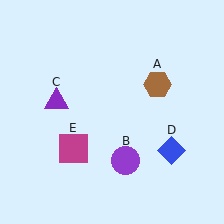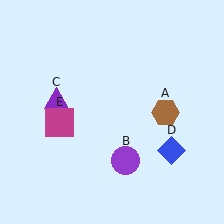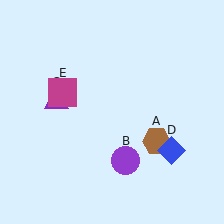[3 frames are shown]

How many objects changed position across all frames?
2 objects changed position: brown hexagon (object A), magenta square (object E).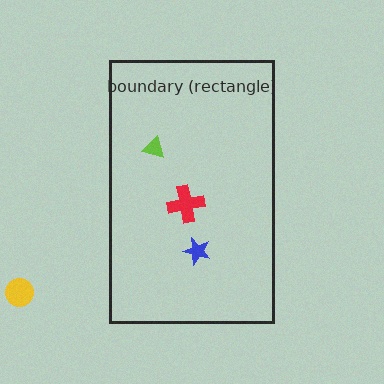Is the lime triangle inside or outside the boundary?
Inside.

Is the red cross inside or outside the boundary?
Inside.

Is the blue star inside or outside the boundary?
Inside.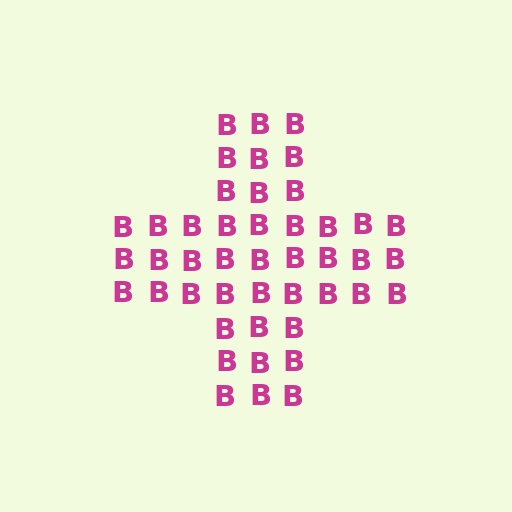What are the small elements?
The small elements are letter B's.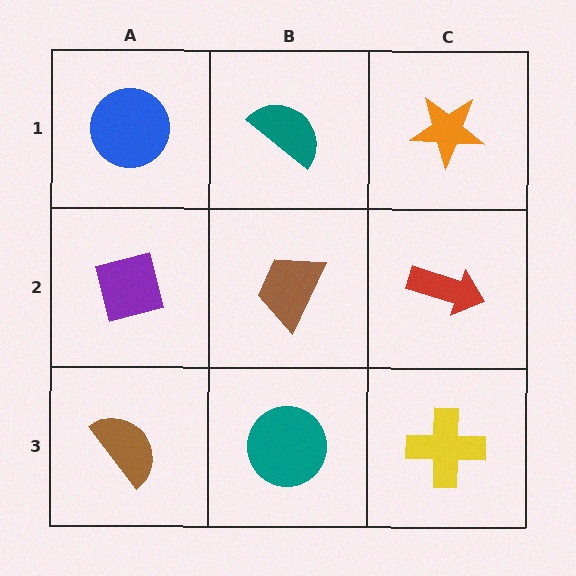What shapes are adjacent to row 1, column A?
A purple square (row 2, column A), a teal semicircle (row 1, column B).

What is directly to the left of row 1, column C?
A teal semicircle.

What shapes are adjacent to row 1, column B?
A brown trapezoid (row 2, column B), a blue circle (row 1, column A), an orange star (row 1, column C).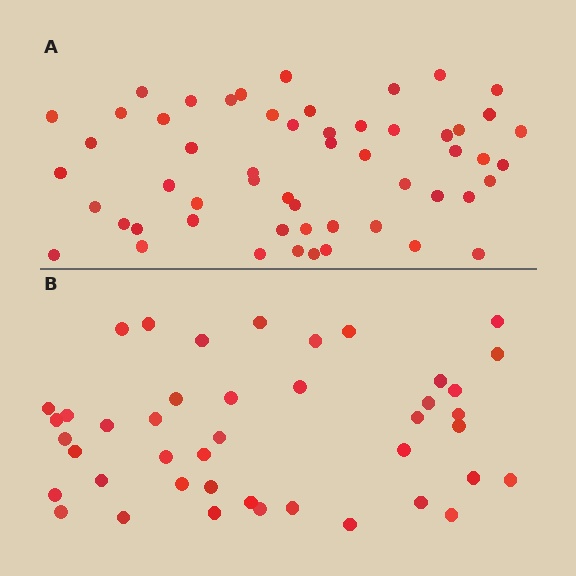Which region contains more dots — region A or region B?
Region A (the top region) has more dots.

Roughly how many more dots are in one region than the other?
Region A has roughly 12 or so more dots than region B.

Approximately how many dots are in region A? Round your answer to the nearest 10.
About 60 dots. (The exact count is 55, which rounds to 60.)